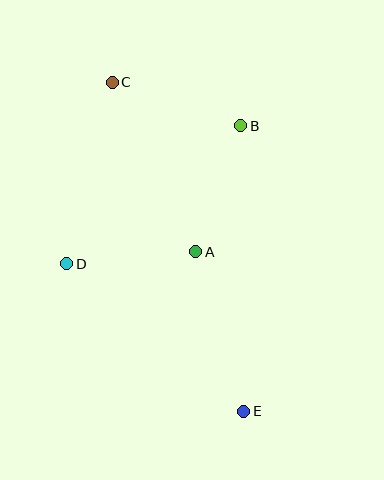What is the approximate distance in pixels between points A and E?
The distance between A and E is approximately 167 pixels.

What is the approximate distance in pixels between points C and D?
The distance between C and D is approximately 187 pixels.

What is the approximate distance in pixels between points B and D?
The distance between B and D is approximately 222 pixels.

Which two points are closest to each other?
Points A and D are closest to each other.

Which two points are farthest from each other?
Points C and E are farthest from each other.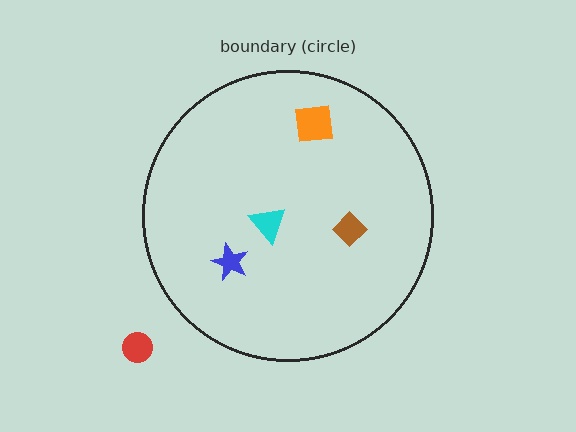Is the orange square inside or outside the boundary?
Inside.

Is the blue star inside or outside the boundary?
Inside.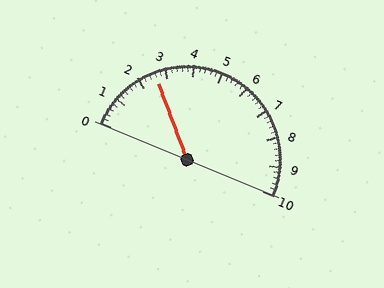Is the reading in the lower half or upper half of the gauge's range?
The reading is in the lower half of the range (0 to 10).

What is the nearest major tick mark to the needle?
The nearest major tick mark is 3.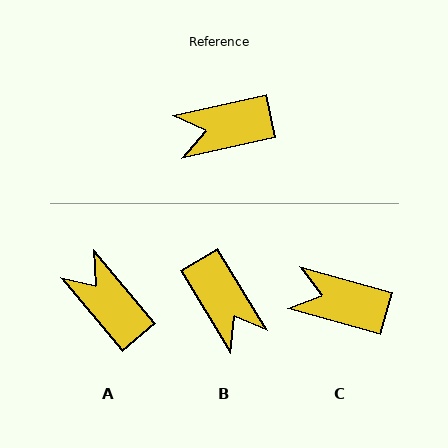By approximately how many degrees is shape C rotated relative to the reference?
Approximately 28 degrees clockwise.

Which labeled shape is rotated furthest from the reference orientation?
B, about 109 degrees away.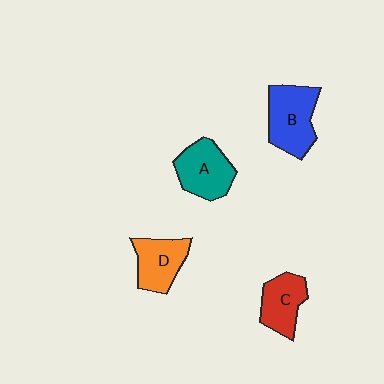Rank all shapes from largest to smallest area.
From largest to smallest: B (blue), A (teal), D (orange), C (red).